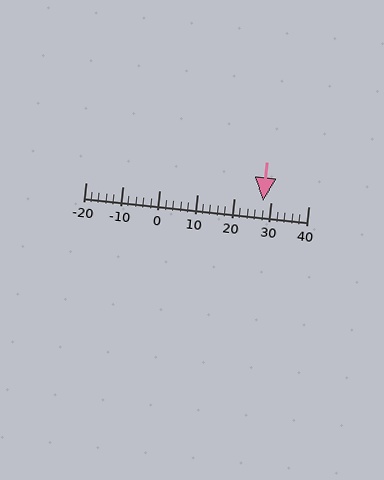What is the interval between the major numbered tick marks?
The major tick marks are spaced 10 units apart.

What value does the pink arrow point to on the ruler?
The pink arrow points to approximately 28.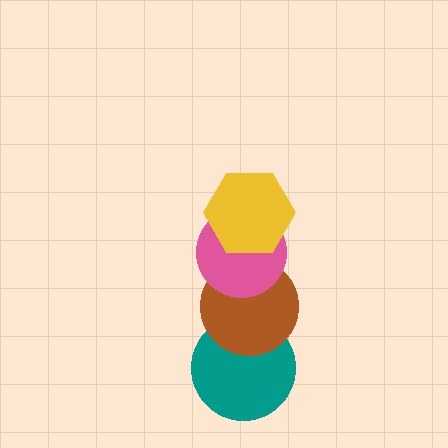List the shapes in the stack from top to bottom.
From top to bottom: the yellow hexagon, the pink circle, the brown circle, the teal circle.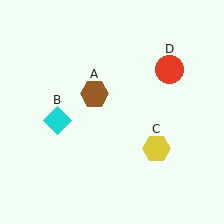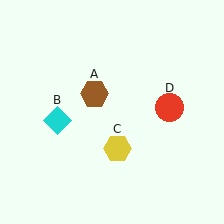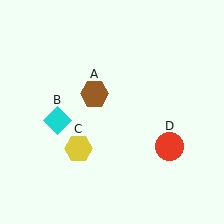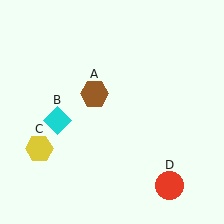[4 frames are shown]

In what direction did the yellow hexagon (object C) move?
The yellow hexagon (object C) moved left.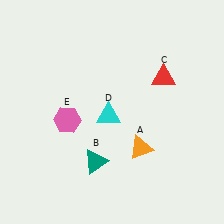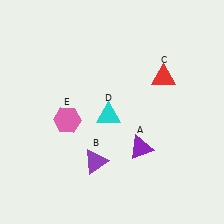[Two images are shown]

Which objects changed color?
A changed from orange to purple. B changed from teal to purple.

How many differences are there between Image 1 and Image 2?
There are 2 differences between the two images.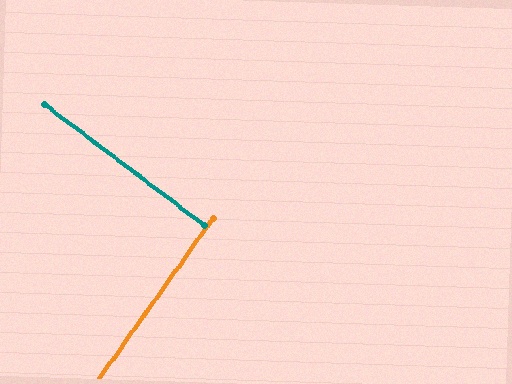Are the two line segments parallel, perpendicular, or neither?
Perpendicular — they meet at approximately 88°.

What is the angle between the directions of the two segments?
Approximately 88 degrees.